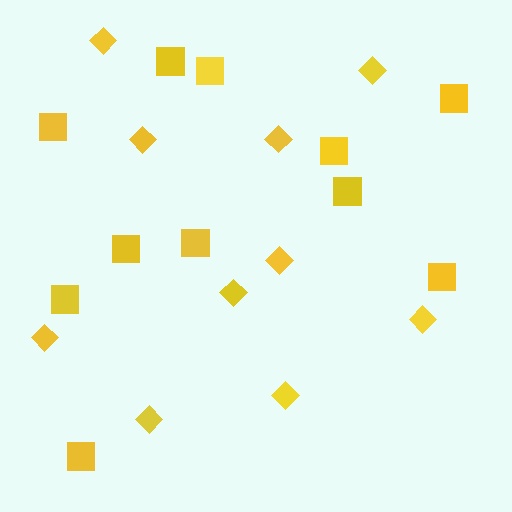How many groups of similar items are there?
There are 2 groups: one group of squares (11) and one group of diamonds (10).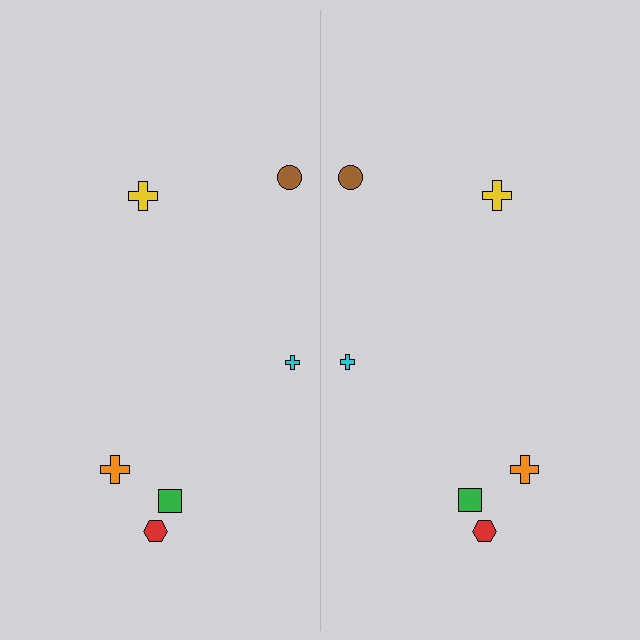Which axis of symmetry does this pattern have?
The pattern has a vertical axis of symmetry running through the center of the image.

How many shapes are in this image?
There are 12 shapes in this image.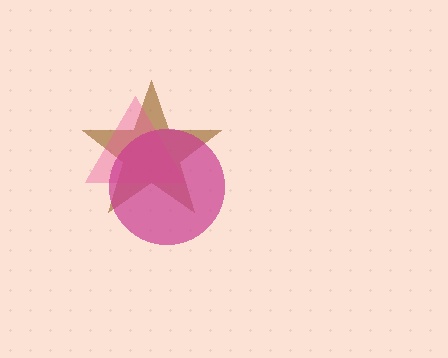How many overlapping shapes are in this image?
There are 3 overlapping shapes in the image.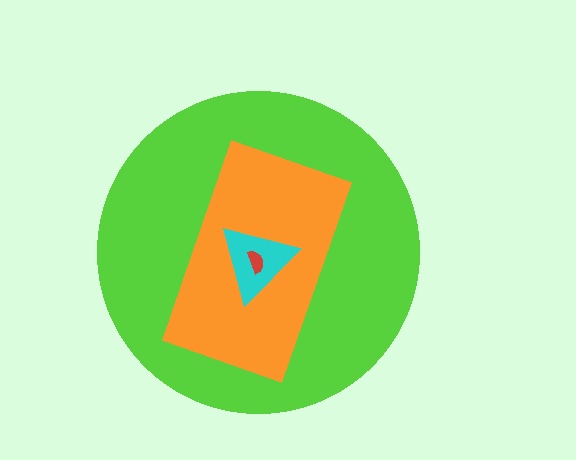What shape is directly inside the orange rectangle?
The cyan triangle.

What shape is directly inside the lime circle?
The orange rectangle.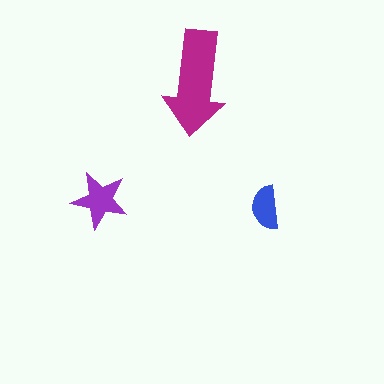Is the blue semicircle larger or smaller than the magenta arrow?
Smaller.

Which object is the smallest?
The blue semicircle.